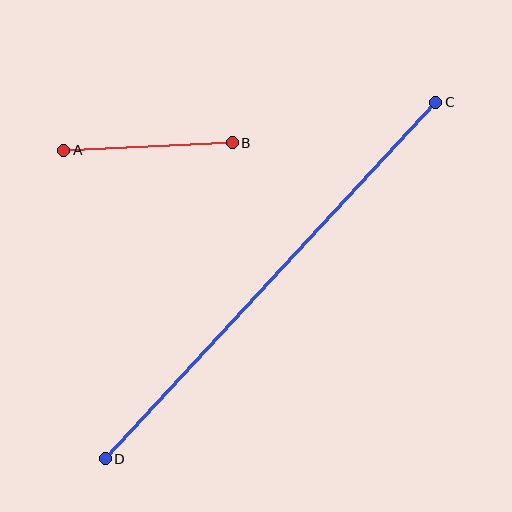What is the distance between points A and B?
The distance is approximately 169 pixels.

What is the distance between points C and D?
The distance is approximately 486 pixels.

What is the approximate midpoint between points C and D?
The midpoint is at approximately (270, 281) pixels.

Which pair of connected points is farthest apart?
Points C and D are farthest apart.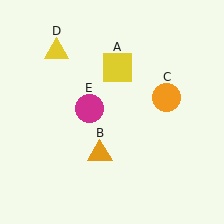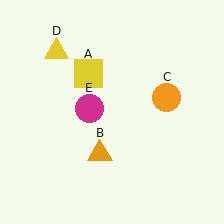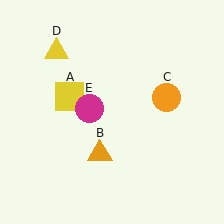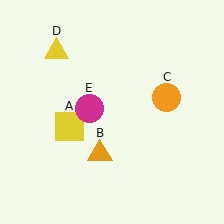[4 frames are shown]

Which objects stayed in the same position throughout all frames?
Orange triangle (object B) and orange circle (object C) and yellow triangle (object D) and magenta circle (object E) remained stationary.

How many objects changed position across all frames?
1 object changed position: yellow square (object A).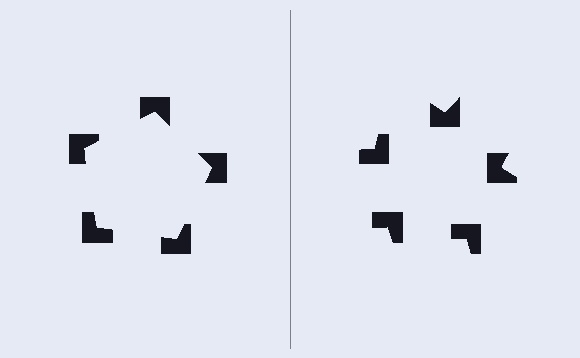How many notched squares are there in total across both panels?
10 — 5 on each side.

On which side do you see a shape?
An illusory pentagon appears on the left side. On the right side the wedge cuts are rotated, so no coherent shape forms.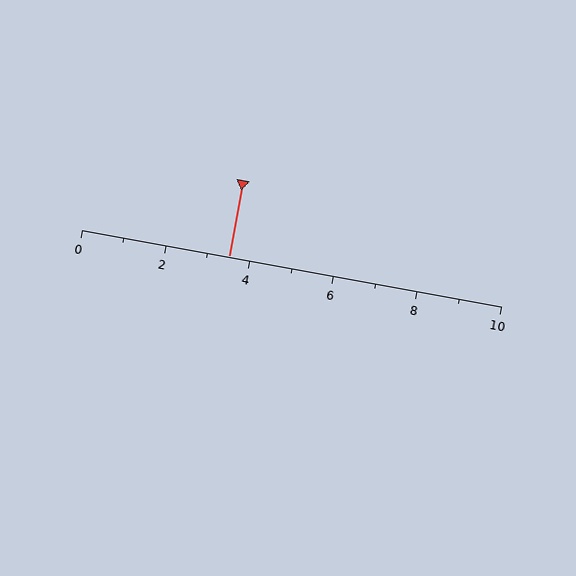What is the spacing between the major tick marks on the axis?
The major ticks are spaced 2 apart.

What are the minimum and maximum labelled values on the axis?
The axis runs from 0 to 10.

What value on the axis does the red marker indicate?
The marker indicates approximately 3.5.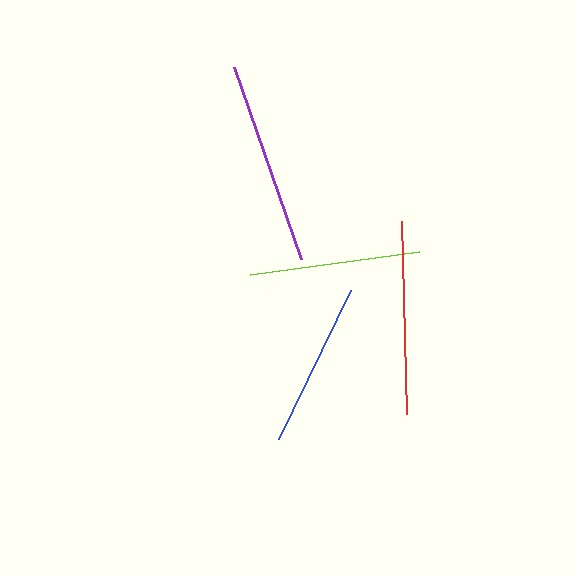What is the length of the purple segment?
The purple segment is approximately 204 pixels long.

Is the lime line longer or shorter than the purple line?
The purple line is longer than the lime line.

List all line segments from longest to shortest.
From longest to shortest: purple, red, lime, blue.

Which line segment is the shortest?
The blue line is the shortest at approximately 166 pixels.